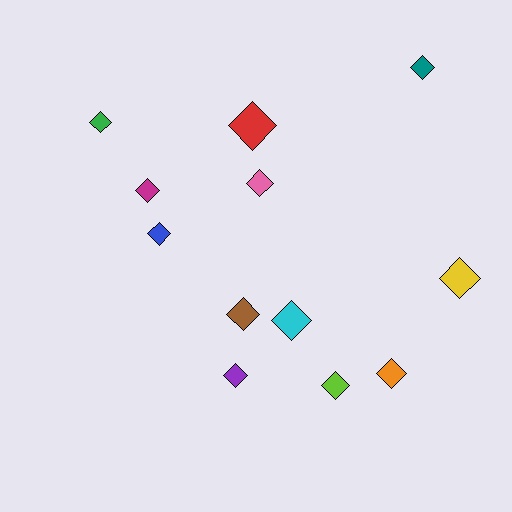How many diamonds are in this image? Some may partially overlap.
There are 12 diamonds.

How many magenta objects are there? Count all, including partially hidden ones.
There is 1 magenta object.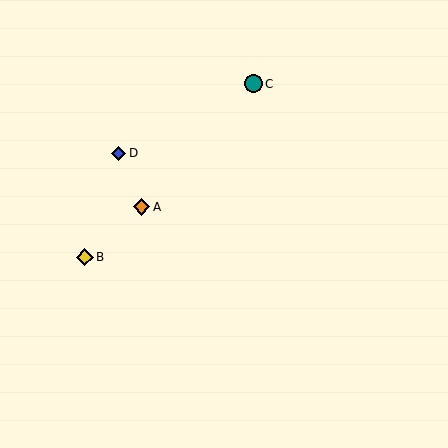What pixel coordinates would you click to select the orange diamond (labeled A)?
Click at (142, 207) to select the orange diamond A.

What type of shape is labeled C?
Shape C is a teal circle.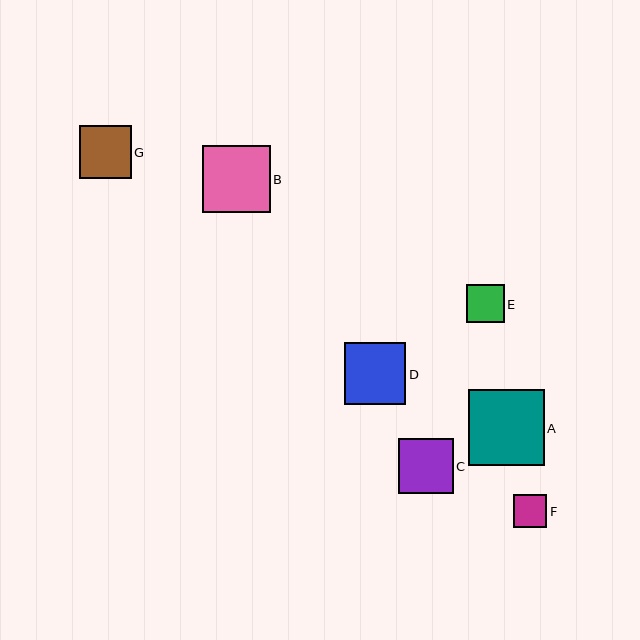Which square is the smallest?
Square F is the smallest with a size of approximately 33 pixels.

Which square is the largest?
Square A is the largest with a size of approximately 76 pixels.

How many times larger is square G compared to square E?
Square G is approximately 1.4 times the size of square E.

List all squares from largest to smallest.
From largest to smallest: A, B, D, C, G, E, F.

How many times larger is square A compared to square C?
Square A is approximately 1.4 times the size of square C.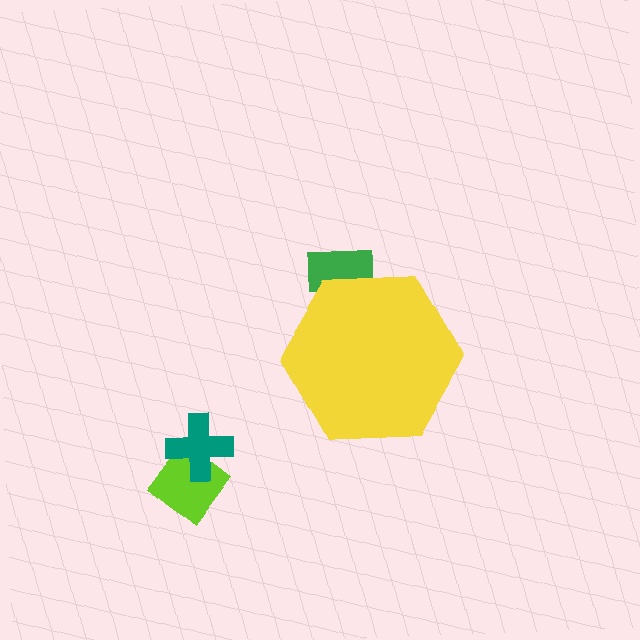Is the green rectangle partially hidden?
Yes, the green rectangle is partially hidden behind the yellow hexagon.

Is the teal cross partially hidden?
No, the teal cross is fully visible.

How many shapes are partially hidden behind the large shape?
1 shape is partially hidden.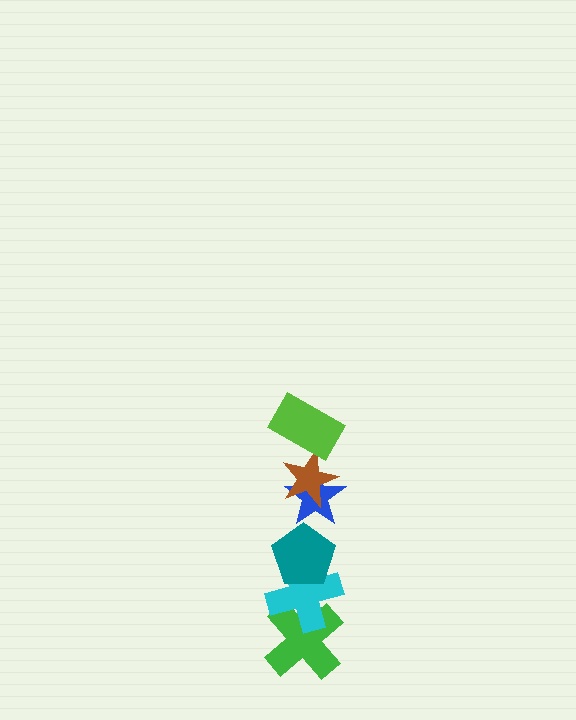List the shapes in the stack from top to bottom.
From top to bottom: the lime rectangle, the brown star, the blue star, the teal pentagon, the cyan cross, the green cross.